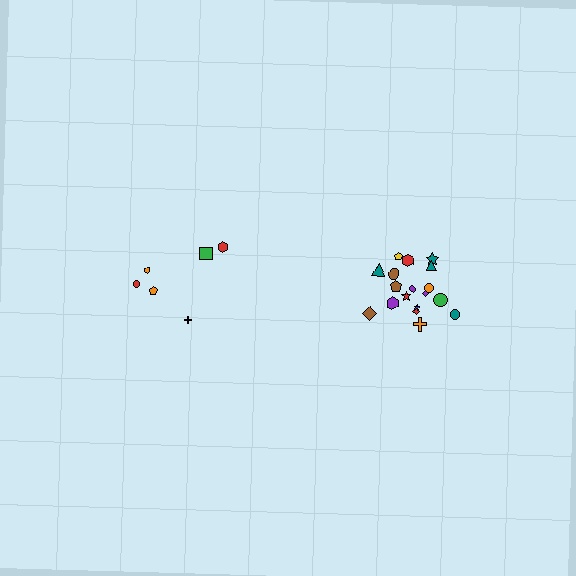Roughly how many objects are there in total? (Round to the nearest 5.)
Roughly 25 objects in total.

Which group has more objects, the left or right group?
The right group.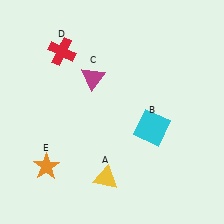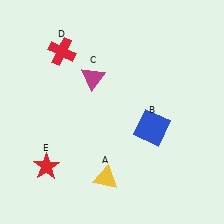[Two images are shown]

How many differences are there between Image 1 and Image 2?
There are 2 differences between the two images.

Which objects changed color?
B changed from cyan to blue. E changed from orange to red.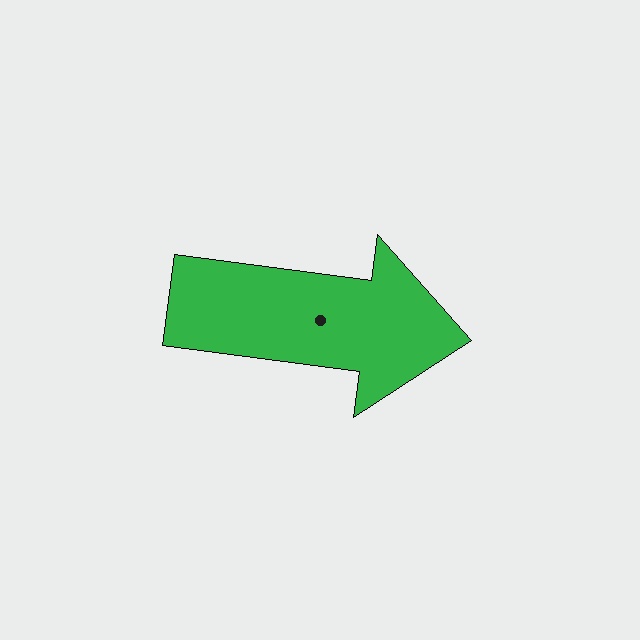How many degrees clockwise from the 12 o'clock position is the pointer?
Approximately 98 degrees.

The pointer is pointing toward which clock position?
Roughly 3 o'clock.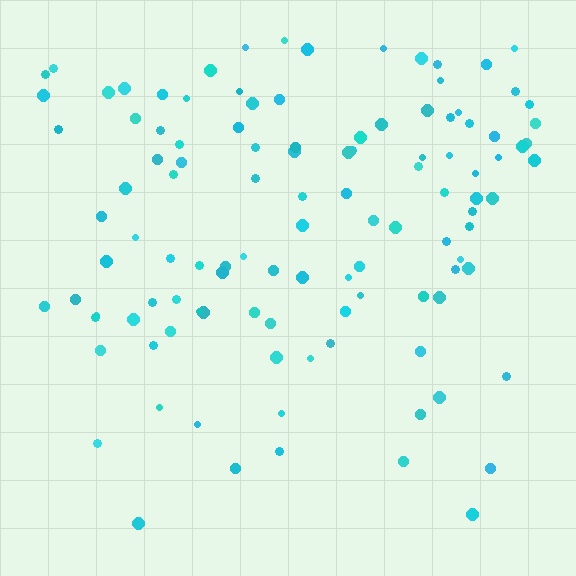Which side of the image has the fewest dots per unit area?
The bottom.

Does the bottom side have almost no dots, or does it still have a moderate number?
Still a moderate number, just noticeably fewer than the top.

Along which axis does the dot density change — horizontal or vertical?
Vertical.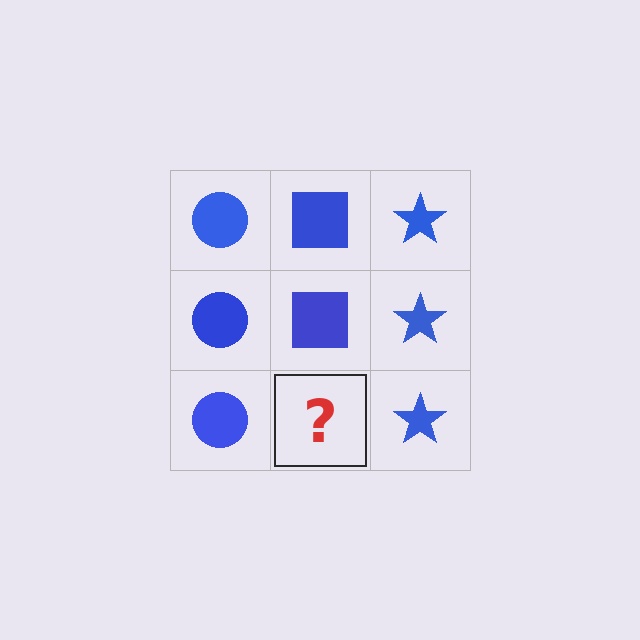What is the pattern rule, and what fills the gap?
The rule is that each column has a consistent shape. The gap should be filled with a blue square.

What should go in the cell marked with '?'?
The missing cell should contain a blue square.